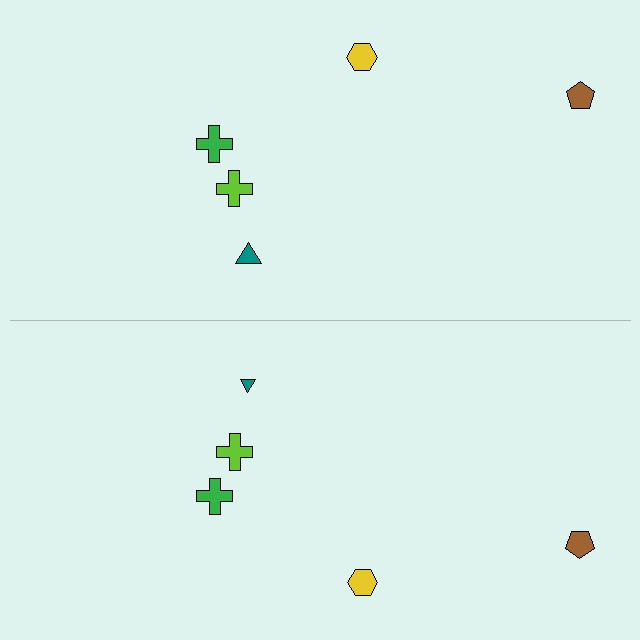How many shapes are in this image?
There are 10 shapes in this image.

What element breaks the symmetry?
The teal triangle on the bottom side has a different size than its mirror counterpart.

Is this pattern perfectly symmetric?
No, the pattern is not perfectly symmetric. The teal triangle on the bottom side has a different size than its mirror counterpart.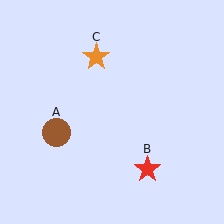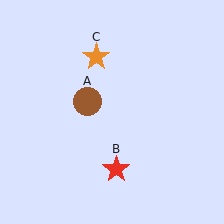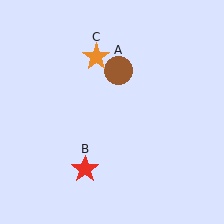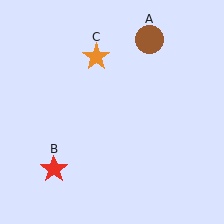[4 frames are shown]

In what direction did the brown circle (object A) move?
The brown circle (object A) moved up and to the right.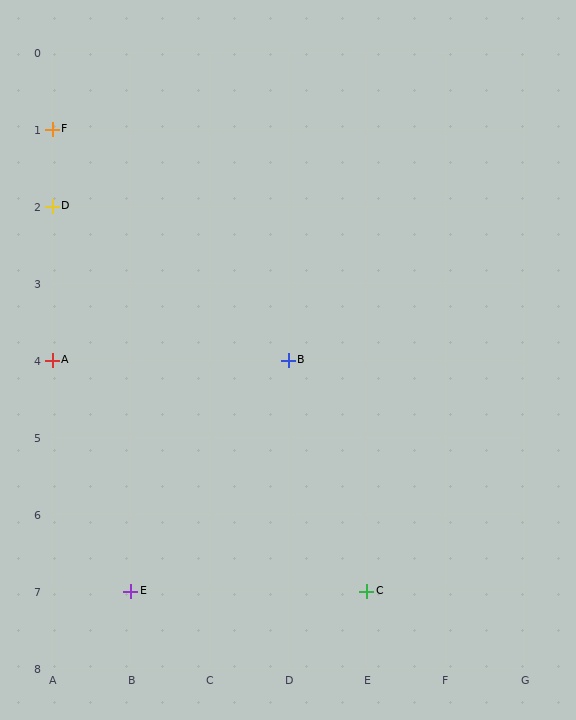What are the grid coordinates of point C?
Point C is at grid coordinates (E, 7).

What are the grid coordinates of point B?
Point B is at grid coordinates (D, 4).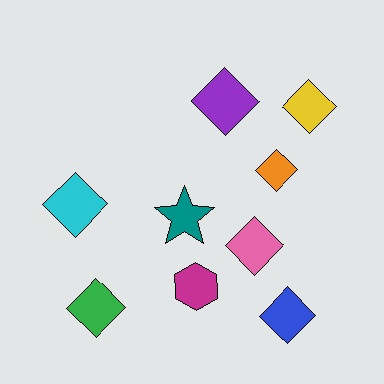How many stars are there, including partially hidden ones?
There is 1 star.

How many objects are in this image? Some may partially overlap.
There are 9 objects.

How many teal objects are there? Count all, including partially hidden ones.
There is 1 teal object.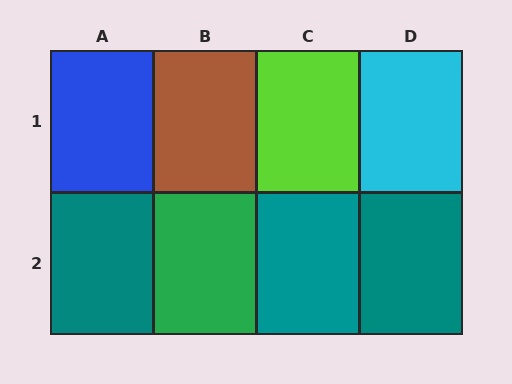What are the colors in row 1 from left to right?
Blue, brown, lime, cyan.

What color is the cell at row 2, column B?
Green.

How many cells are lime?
1 cell is lime.